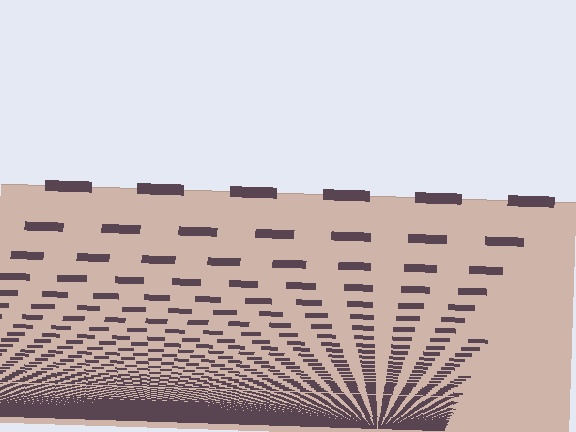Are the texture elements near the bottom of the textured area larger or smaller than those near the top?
Smaller. The gradient is inverted — elements near the bottom are smaller and denser.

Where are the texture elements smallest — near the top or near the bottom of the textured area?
Near the bottom.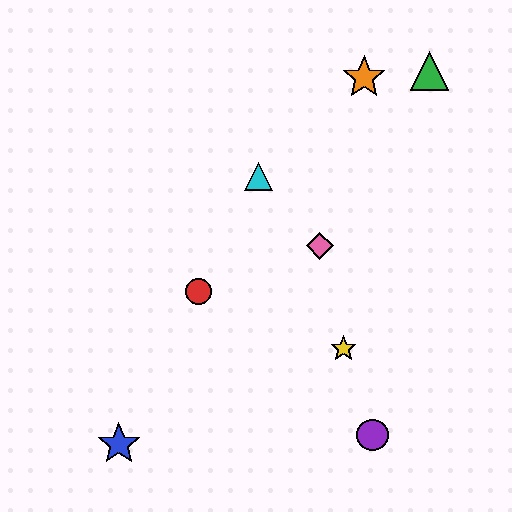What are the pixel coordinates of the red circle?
The red circle is at (199, 291).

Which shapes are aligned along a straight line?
The red circle, the blue star, the cyan triangle are aligned along a straight line.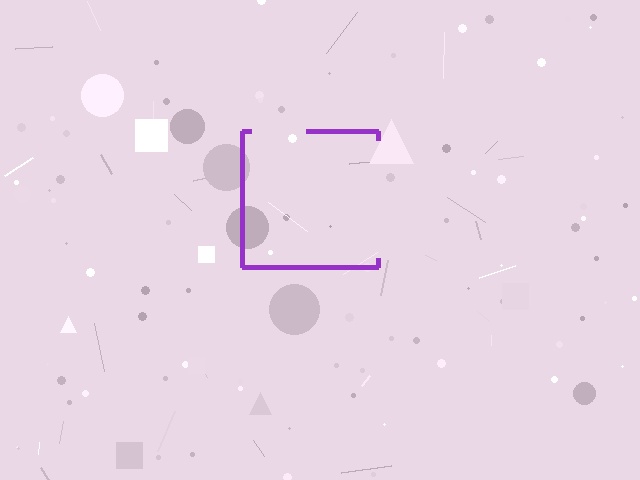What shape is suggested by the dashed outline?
The dashed outline suggests a square.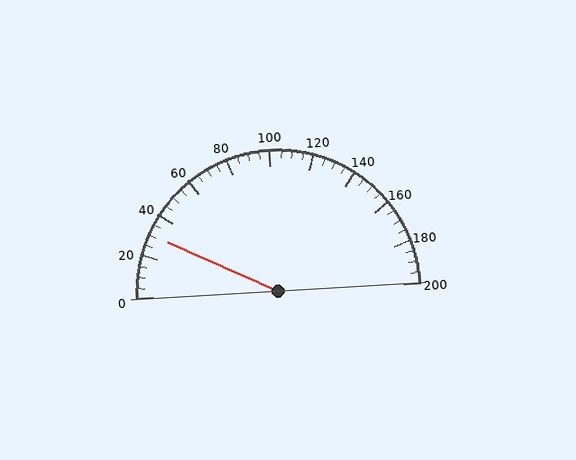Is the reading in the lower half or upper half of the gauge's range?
The reading is in the lower half of the range (0 to 200).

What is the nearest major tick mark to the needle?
The nearest major tick mark is 40.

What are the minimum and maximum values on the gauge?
The gauge ranges from 0 to 200.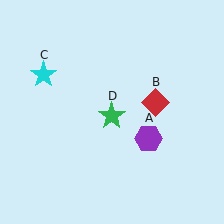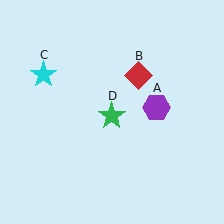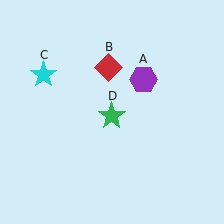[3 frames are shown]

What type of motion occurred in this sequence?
The purple hexagon (object A), red diamond (object B) rotated counterclockwise around the center of the scene.